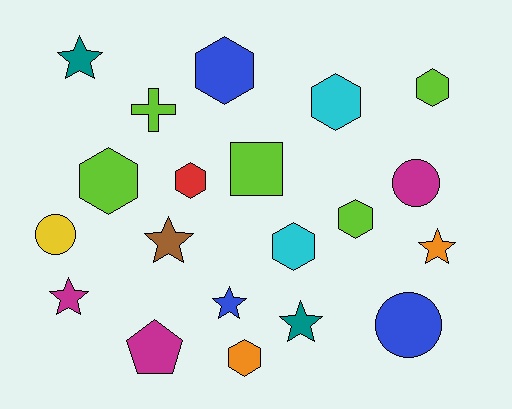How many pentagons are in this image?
There is 1 pentagon.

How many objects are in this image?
There are 20 objects.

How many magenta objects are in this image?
There are 3 magenta objects.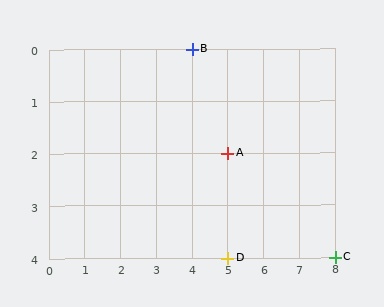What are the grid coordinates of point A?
Point A is at grid coordinates (5, 2).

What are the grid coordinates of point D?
Point D is at grid coordinates (5, 4).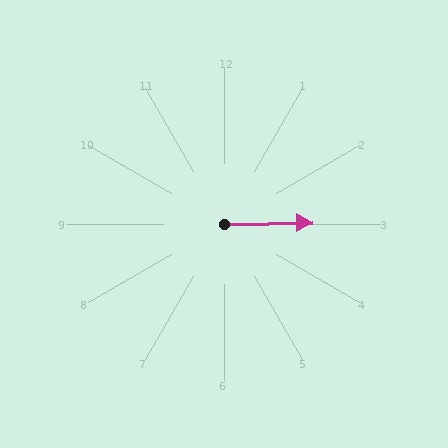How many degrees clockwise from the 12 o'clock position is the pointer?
Approximately 89 degrees.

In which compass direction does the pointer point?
East.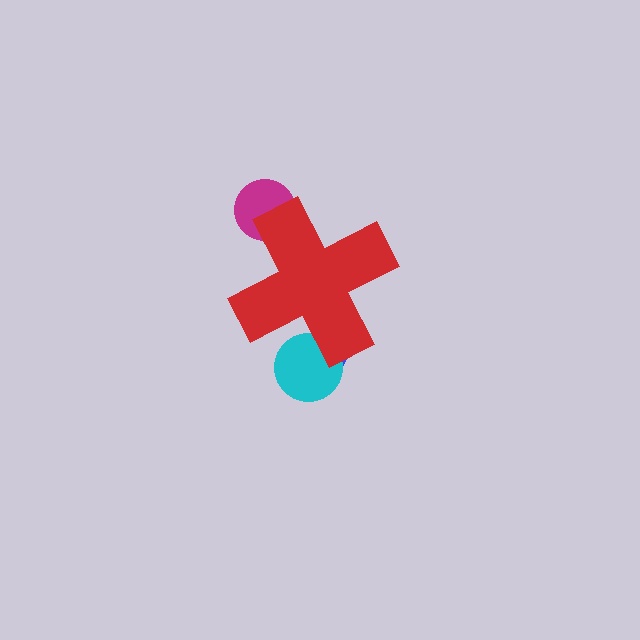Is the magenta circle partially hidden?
Yes, the magenta circle is partially hidden behind the red cross.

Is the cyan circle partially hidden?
Yes, the cyan circle is partially hidden behind the red cross.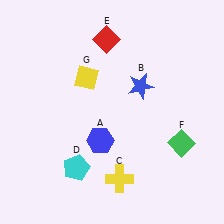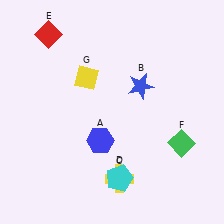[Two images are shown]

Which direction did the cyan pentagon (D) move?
The cyan pentagon (D) moved right.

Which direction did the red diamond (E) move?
The red diamond (E) moved left.